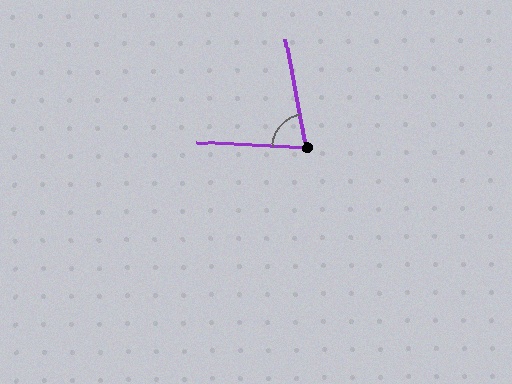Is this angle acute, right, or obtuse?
It is acute.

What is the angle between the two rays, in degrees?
Approximately 76 degrees.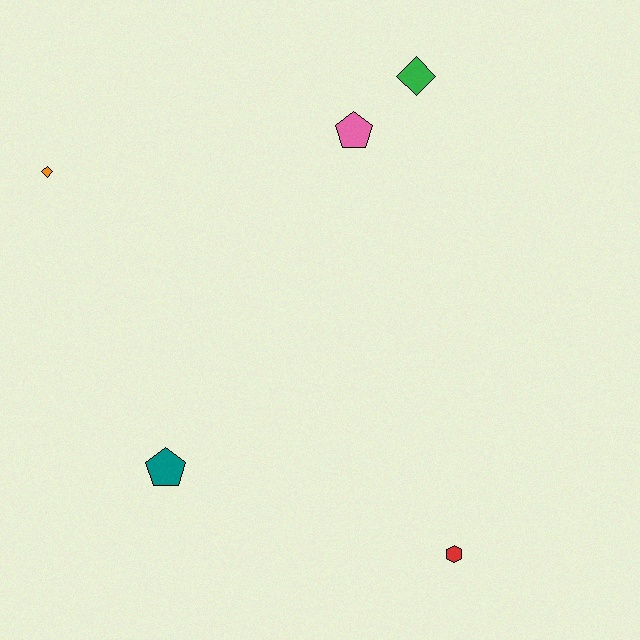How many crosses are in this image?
There are no crosses.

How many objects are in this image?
There are 5 objects.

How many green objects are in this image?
There is 1 green object.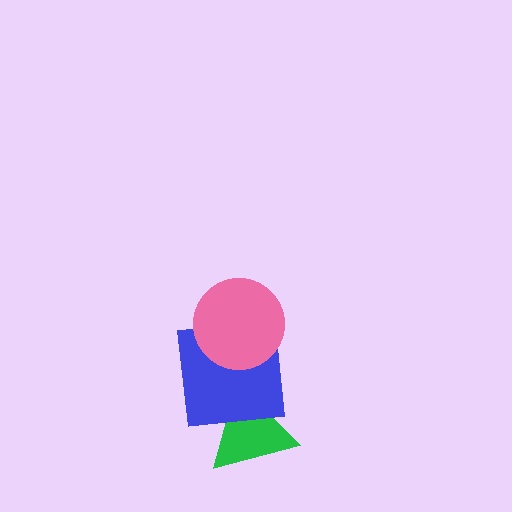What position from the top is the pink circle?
The pink circle is 1st from the top.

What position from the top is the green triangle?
The green triangle is 3rd from the top.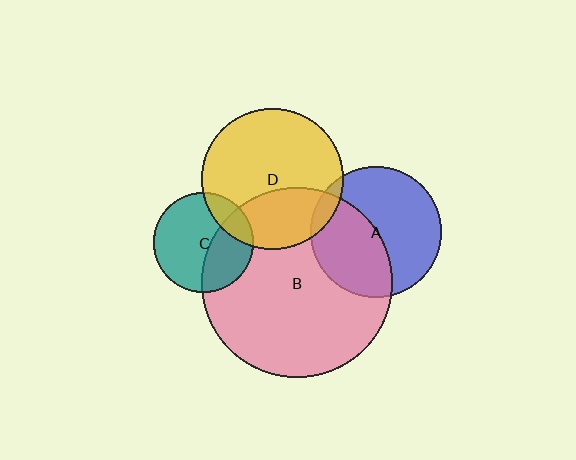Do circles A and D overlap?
Yes.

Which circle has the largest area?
Circle B (pink).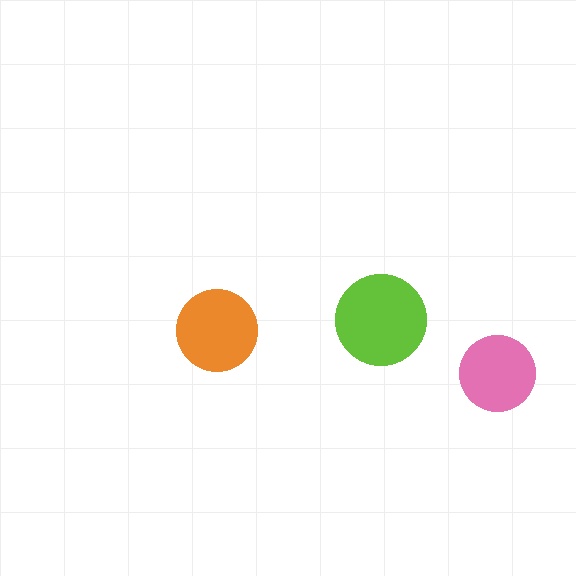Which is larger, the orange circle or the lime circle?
The lime one.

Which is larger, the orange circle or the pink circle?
The orange one.